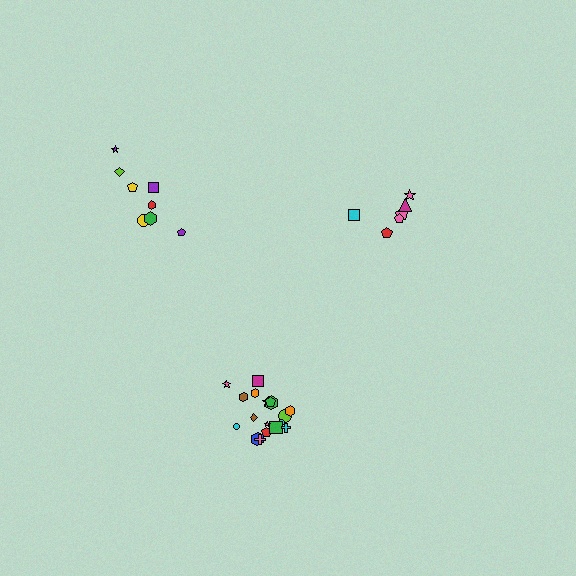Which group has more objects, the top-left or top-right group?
The top-left group.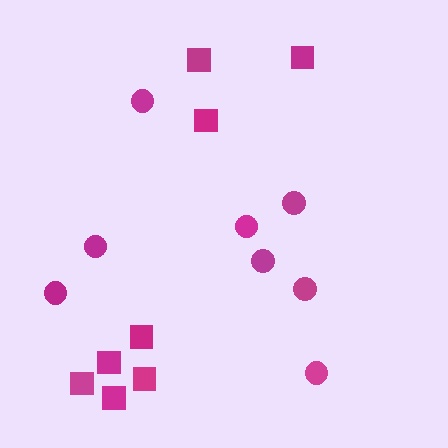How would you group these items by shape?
There are 2 groups: one group of circles (8) and one group of squares (8).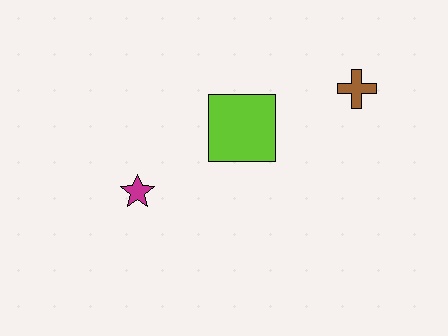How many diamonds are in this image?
There are no diamonds.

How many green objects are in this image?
There are no green objects.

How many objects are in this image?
There are 3 objects.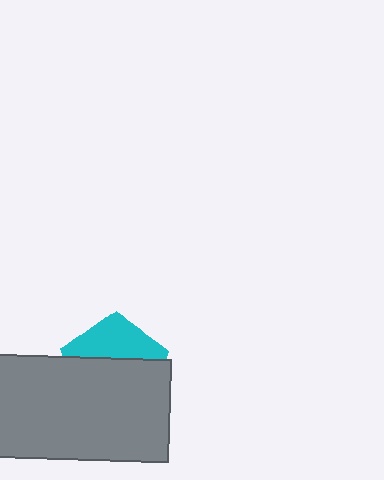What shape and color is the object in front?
The object in front is a gray rectangle.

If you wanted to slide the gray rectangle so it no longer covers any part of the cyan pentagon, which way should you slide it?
Slide it down — that is the most direct way to separate the two shapes.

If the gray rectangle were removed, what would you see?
You would see the complete cyan pentagon.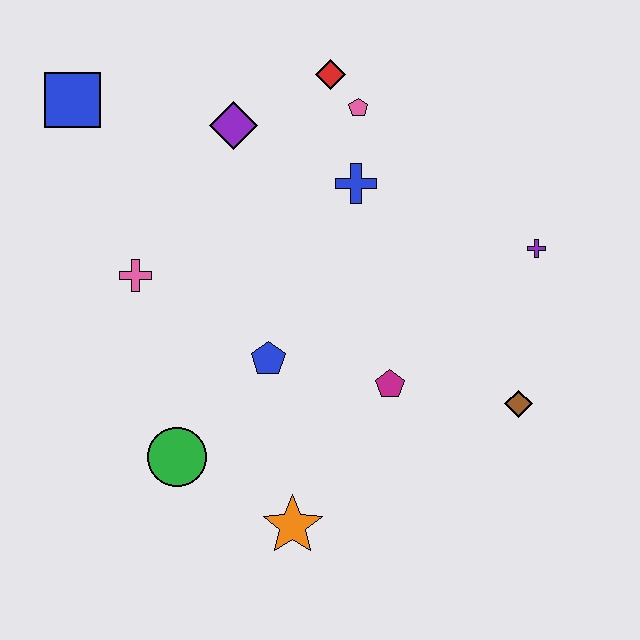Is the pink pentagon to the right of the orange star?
Yes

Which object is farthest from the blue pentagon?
The blue square is farthest from the blue pentagon.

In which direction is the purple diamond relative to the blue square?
The purple diamond is to the right of the blue square.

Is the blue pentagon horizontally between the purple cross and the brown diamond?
No